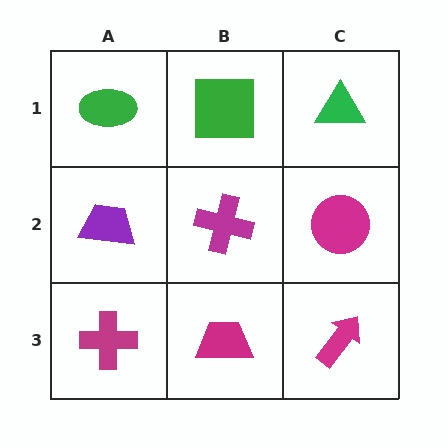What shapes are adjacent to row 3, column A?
A purple trapezoid (row 2, column A), a magenta trapezoid (row 3, column B).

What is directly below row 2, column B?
A magenta trapezoid.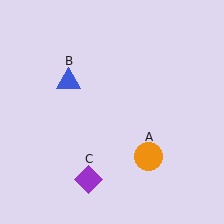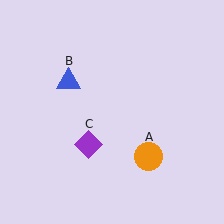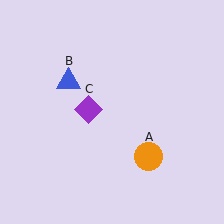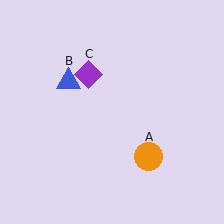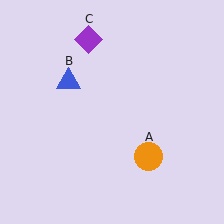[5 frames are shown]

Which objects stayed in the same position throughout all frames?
Orange circle (object A) and blue triangle (object B) remained stationary.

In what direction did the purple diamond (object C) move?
The purple diamond (object C) moved up.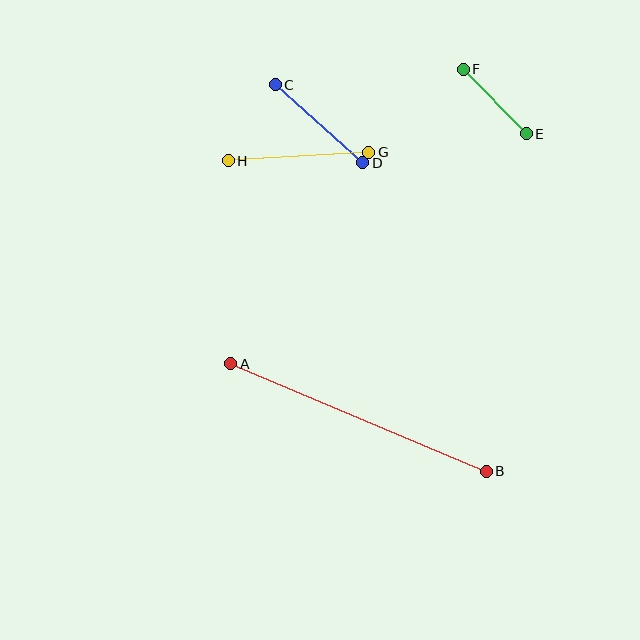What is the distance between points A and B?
The distance is approximately 277 pixels.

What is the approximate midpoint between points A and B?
The midpoint is at approximately (358, 418) pixels.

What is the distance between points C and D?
The distance is approximately 117 pixels.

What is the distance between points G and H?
The distance is approximately 141 pixels.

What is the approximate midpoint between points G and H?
The midpoint is at approximately (298, 156) pixels.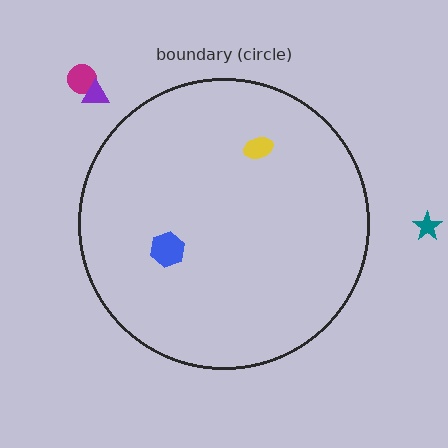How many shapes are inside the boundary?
2 inside, 3 outside.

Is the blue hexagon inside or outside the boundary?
Inside.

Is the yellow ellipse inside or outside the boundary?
Inside.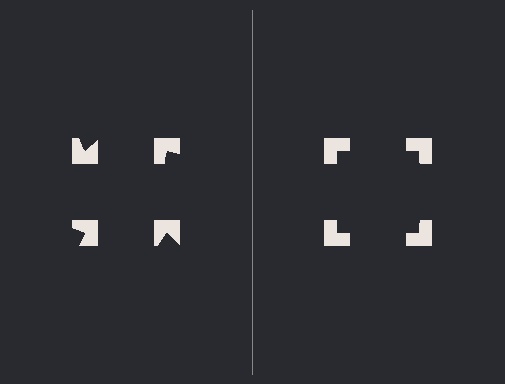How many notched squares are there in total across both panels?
8 — 4 on each side.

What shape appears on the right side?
An illusory square.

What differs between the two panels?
The notched squares are positioned identically on both sides; only the wedge orientations differ. On the right they align to a square; on the left they are misaligned.